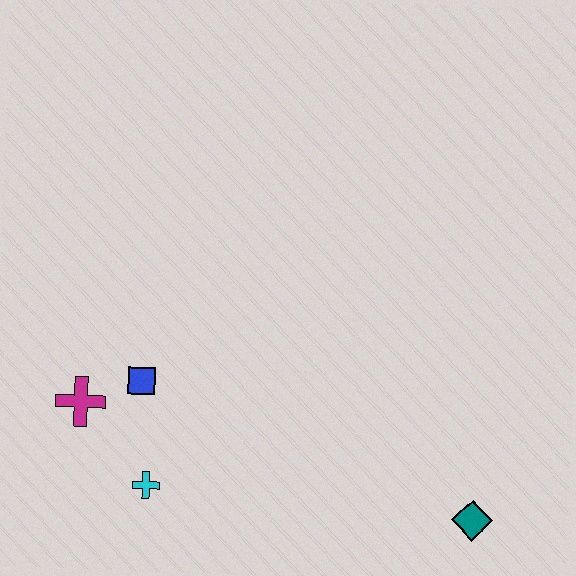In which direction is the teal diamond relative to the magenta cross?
The teal diamond is to the right of the magenta cross.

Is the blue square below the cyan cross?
No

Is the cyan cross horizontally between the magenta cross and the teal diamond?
Yes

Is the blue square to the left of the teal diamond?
Yes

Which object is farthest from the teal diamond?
The magenta cross is farthest from the teal diamond.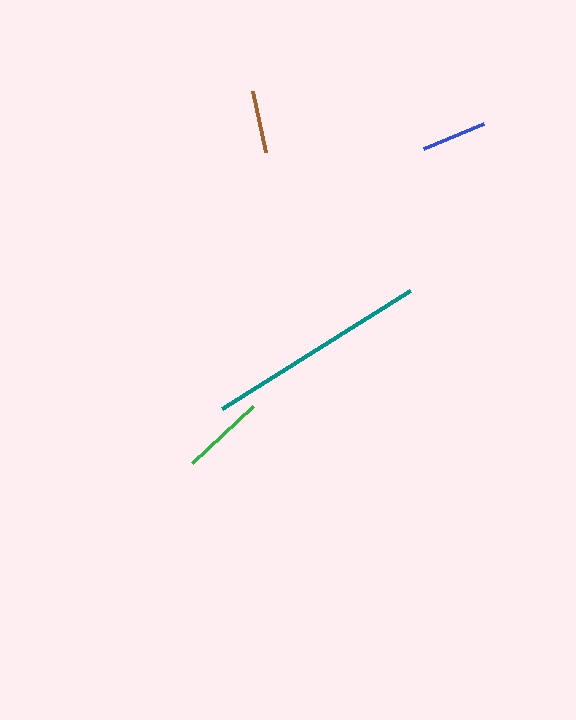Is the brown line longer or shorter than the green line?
The green line is longer than the brown line.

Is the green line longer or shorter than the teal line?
The teal line is longer than the green line.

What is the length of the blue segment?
The blue segment is approximately 66 pixels long.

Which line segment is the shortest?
The brown line is the shortest at approximately 63 pixels.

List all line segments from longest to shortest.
From longest to shortest: teal, green, blue, brown.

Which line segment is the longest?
The teal line is the longest at approximately 222 pixels.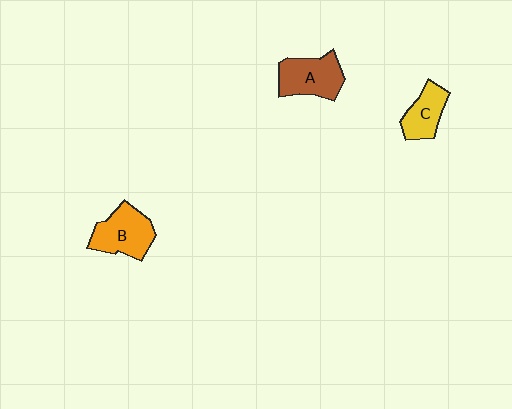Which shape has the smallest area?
Shape C (yellow).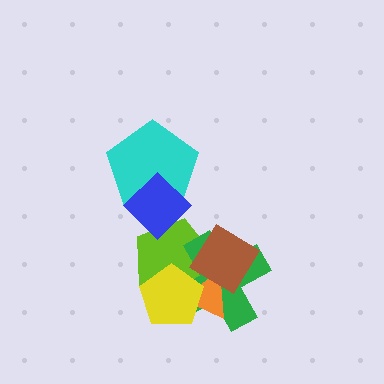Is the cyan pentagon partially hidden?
Yes, it is partially covered by another shape.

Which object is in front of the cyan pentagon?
The blue diamond is in front of the cyan pentagon.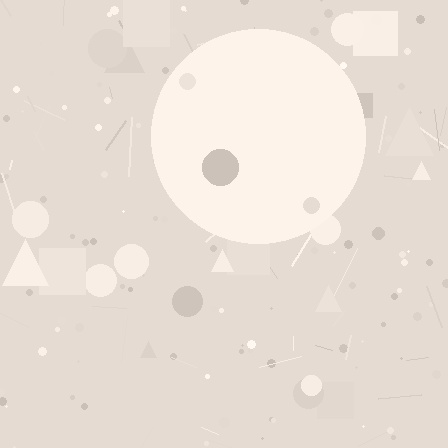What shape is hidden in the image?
A circle is hidden in the image.